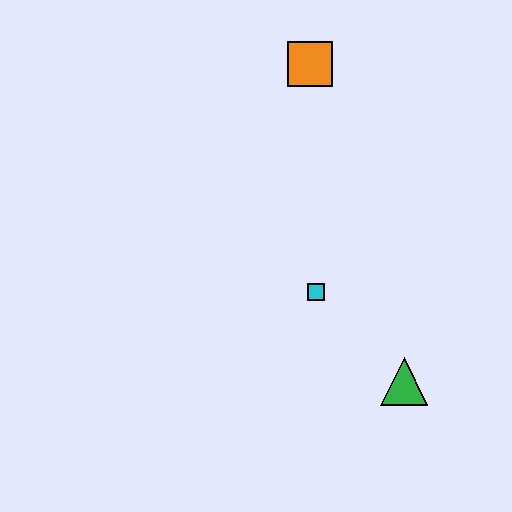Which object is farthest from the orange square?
The green triangle is farthest from the orange square.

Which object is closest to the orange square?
The cyan square is closest to the orange square.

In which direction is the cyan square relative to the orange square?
The cyan square is below the orange square.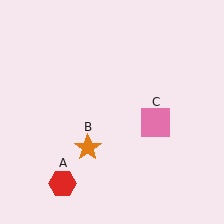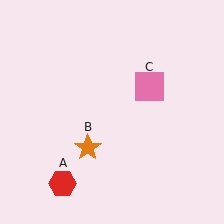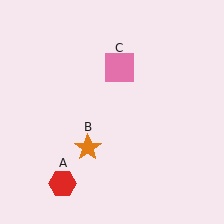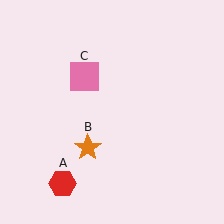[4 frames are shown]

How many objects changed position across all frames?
1 object changed position: pink square (object C).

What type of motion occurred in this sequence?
The pink square (object C) rotated counterclockwise around the center of the scene.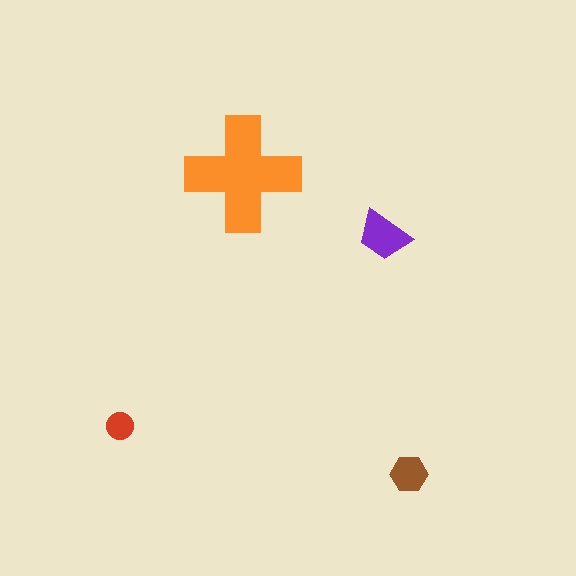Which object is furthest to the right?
The brown hexagon is rightmost.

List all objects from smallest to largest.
The red circle, the brown hexagon, the purple trapezoid, the orange cross.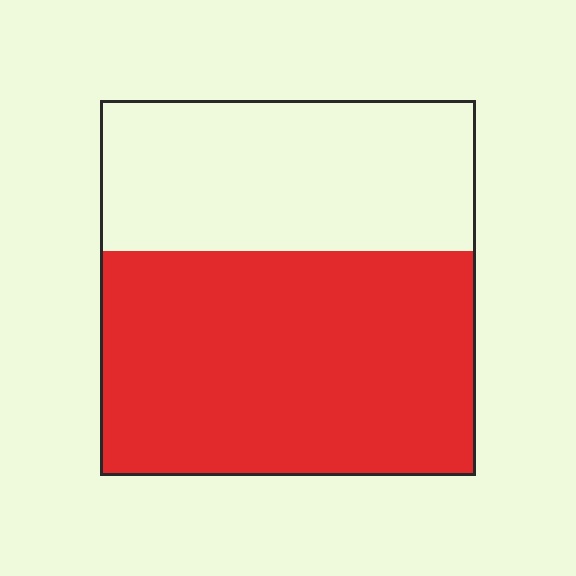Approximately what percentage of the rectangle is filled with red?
Approximately 60%.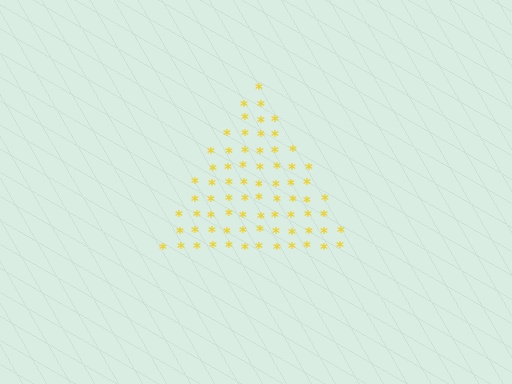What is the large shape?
The large shape is a triangle.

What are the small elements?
The small elements are asterisks.